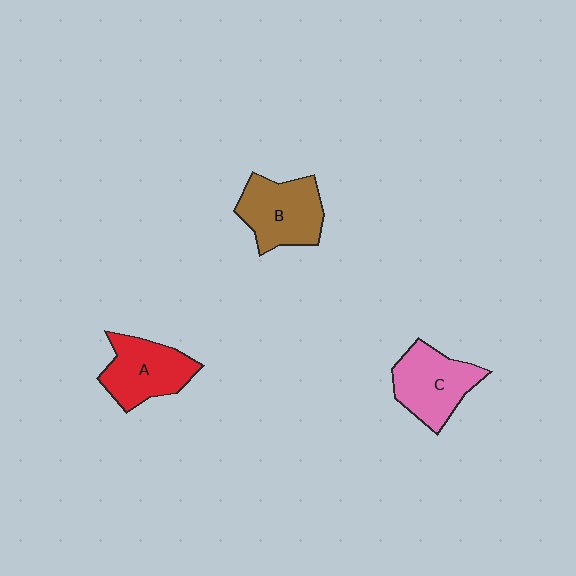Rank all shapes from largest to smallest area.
From largest to smallest: B (brown), C (pink), A (red).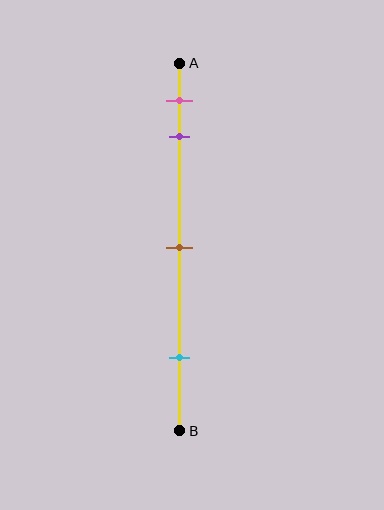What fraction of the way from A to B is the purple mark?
The purple mark is approximately 20% (0.2) of the way from A to B.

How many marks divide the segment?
There are 4 marks dividing the segment.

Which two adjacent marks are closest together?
The pink and purple marks are the closest adjacent pair.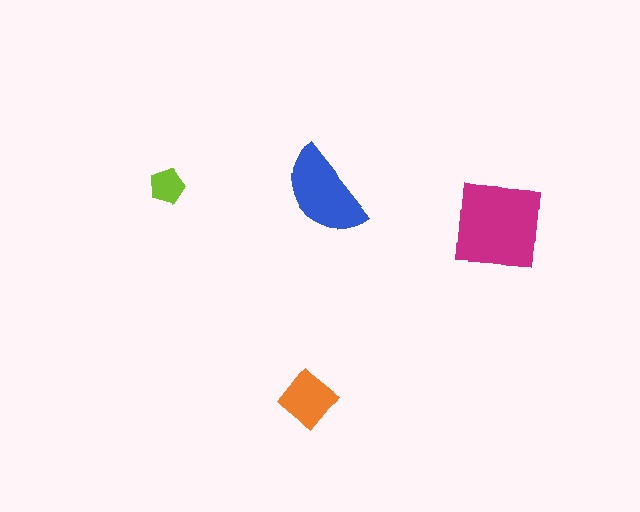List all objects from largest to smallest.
The magenta square, the blue semicircle, the orange diamond, the lime pentagon.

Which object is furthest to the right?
The magenta square is rightmost.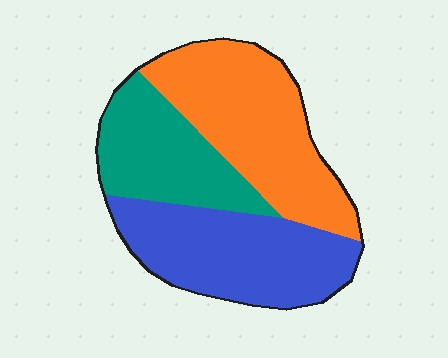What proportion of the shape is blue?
Blue takes up about three eighths (3/8) of the shape.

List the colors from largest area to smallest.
From largest to smallest: orange, blue, teal.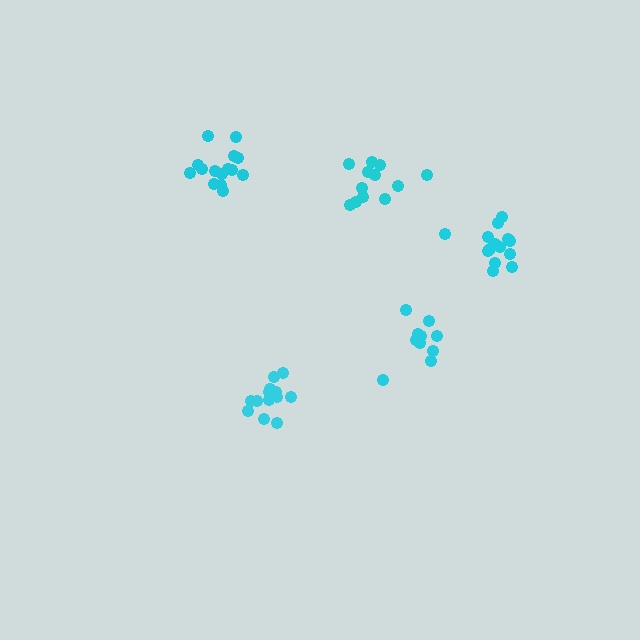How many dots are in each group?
Group 1: 10 dots, Group 2: 12 dots, Group 3: 15 dots, Group 4: 14 dots, Group 5: 13 dots (64 total).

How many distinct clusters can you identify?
There are 5 distinct clusters.